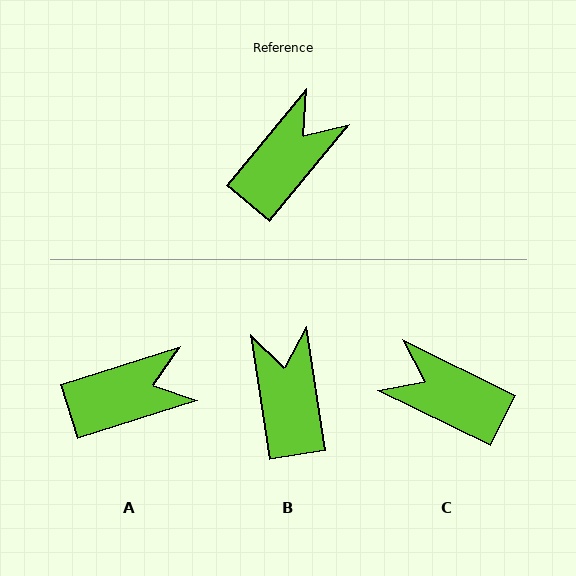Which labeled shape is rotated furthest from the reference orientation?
C, about 103 degrees away.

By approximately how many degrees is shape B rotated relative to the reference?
Approximately 48 degrees counter-clockwise.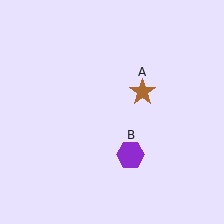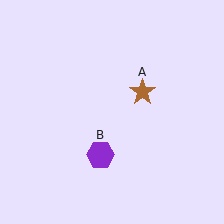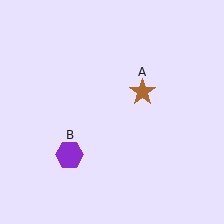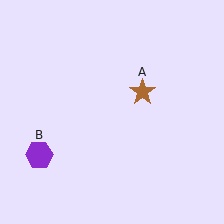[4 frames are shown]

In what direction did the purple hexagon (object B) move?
The purple hexagon (object B) moved left.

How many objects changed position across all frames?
1 object changed position: purple hexagon (object B).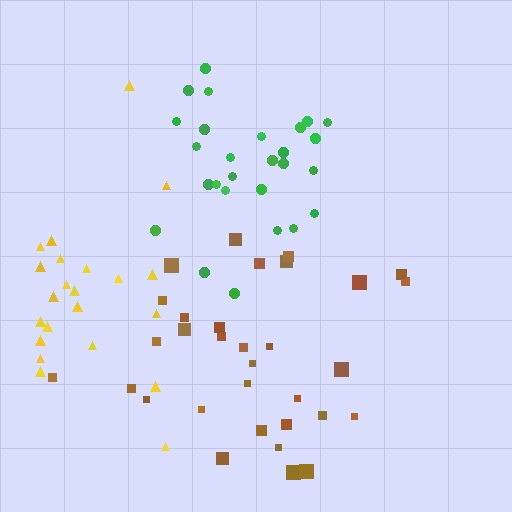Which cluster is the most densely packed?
Green.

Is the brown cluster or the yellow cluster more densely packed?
Brown.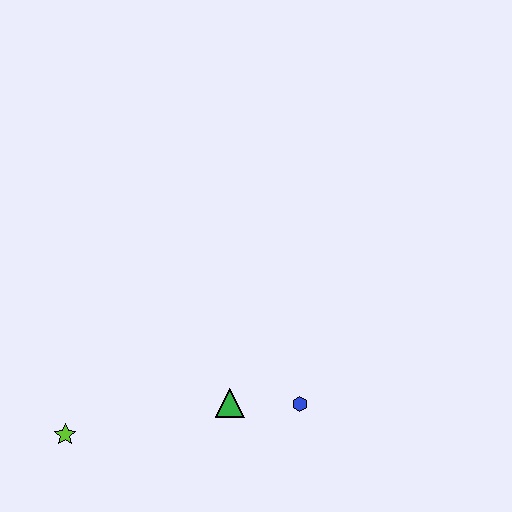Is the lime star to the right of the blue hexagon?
No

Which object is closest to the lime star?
The green triangle is closest to the lime star.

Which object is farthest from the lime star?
The blue hexagon is farthest from the lime star.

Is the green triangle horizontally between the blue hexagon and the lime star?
Yes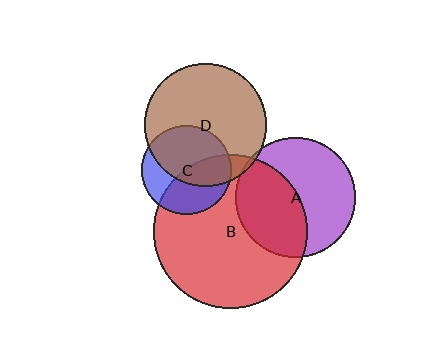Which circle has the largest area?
Circle B (red).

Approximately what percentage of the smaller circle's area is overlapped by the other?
Approximately 45%.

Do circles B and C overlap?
Yes.